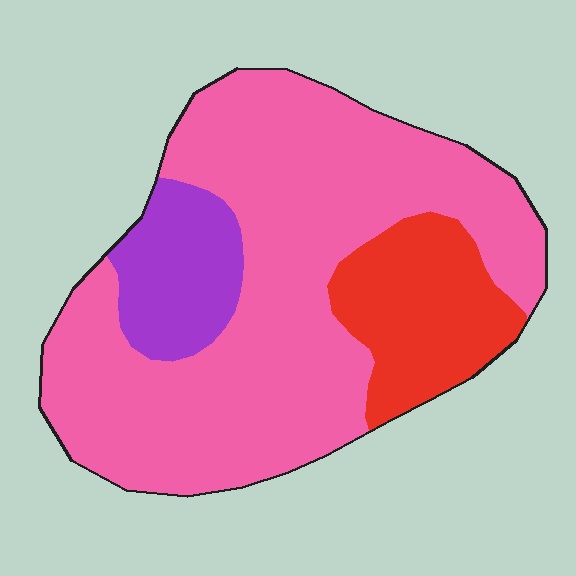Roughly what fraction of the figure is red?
Red covers about 20% of the figure.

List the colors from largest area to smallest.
From largest to smallest: pink, red, purple.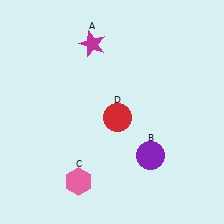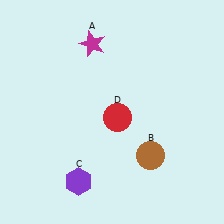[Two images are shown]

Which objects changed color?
B changed from purple to brown. C changed from pink to purple.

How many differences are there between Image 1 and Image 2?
There are 2 differences between the two images.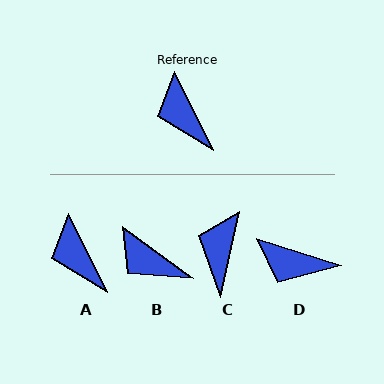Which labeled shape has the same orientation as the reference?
A.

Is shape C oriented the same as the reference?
No, it is off by about 39 degrees.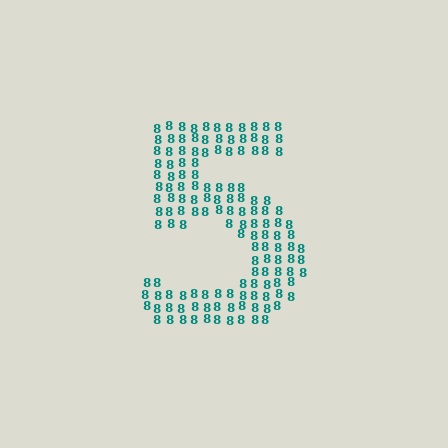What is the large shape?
The large shape is the digit 5.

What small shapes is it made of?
It is made of small digit 8's.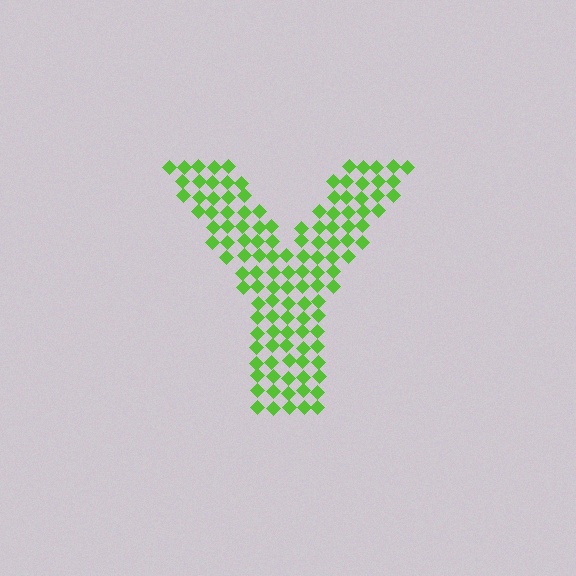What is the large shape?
The large shape is the letter Y.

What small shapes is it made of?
It is made of small diamonds.